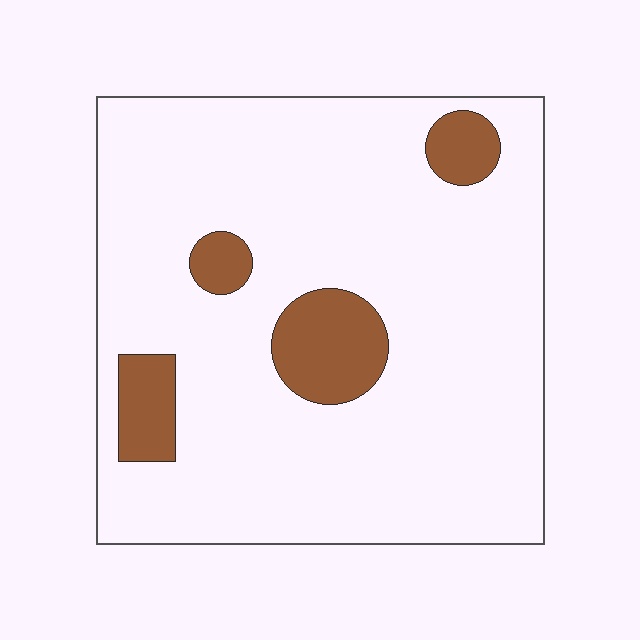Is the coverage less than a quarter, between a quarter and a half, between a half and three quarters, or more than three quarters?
Less than a quarter.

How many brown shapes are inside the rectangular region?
4.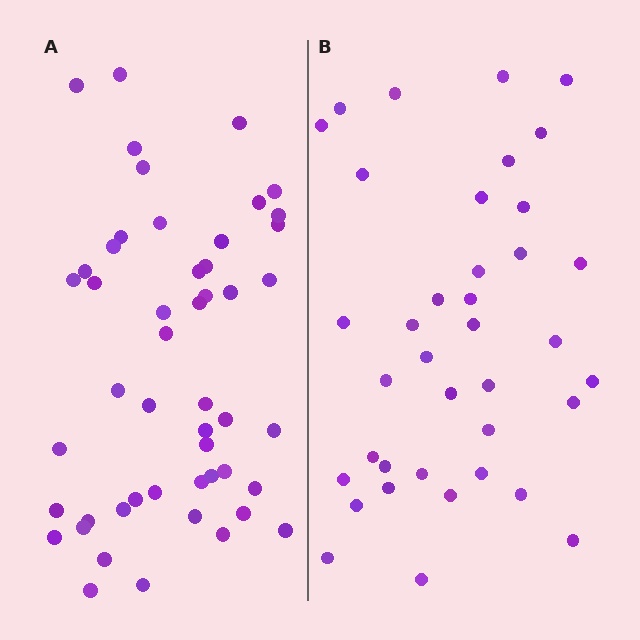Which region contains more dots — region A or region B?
Region A (the left region) has more dots.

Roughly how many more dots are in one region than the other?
Region A has roughly 12 or so more dots than region B.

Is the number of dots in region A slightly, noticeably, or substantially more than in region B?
Region A has noticeably more, but not dramatically so. The ratio is roughly 1.3 to 1.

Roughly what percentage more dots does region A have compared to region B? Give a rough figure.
About 30% more.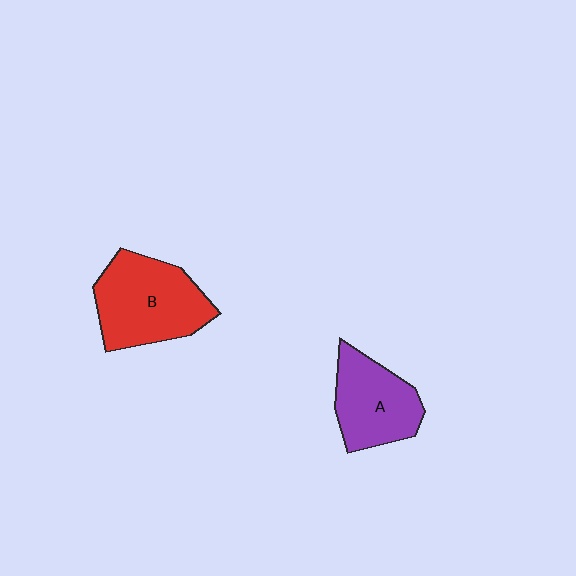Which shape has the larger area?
Shape B (red).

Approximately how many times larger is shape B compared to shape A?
Approximately 1.3 times.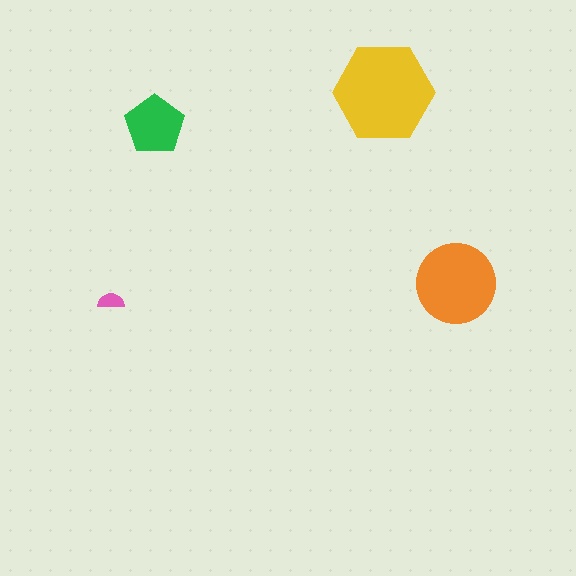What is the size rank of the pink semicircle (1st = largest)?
4th.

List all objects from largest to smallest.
The yellow hexagon, the orange circle, the green pentagon, the pink semicircle.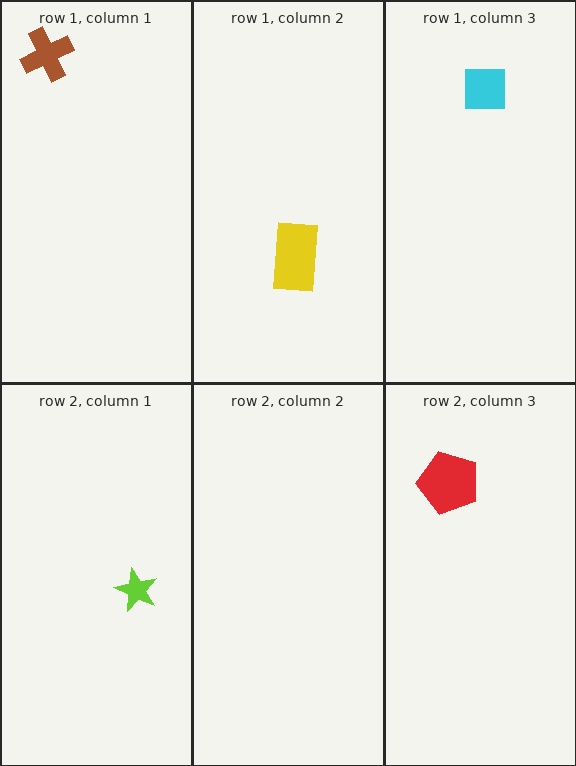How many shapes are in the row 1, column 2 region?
1.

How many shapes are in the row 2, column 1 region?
1.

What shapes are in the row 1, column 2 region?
The yellow rectangle.